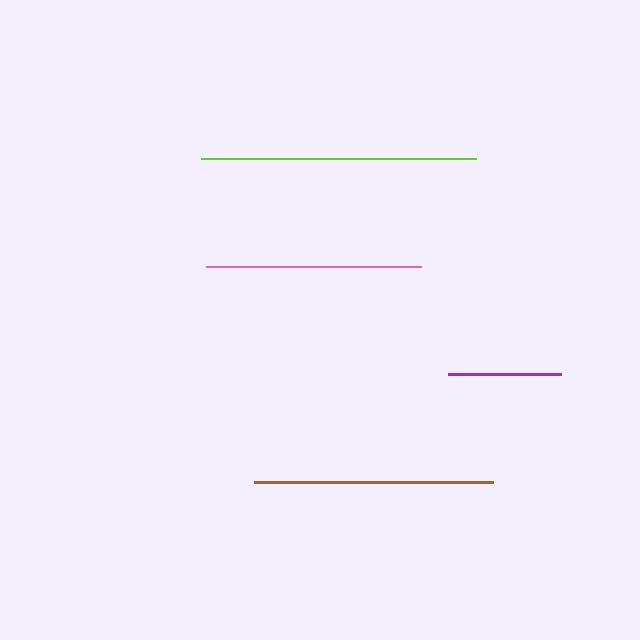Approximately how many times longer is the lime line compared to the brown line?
The lime line is approximately 1.2 times the length of the brown line.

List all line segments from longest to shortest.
From longest to shortest: lime, brown, pink, purple.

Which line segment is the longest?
The lime line is the longest at approximately 275 pixels.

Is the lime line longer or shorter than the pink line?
The lime line is longer than the pink line.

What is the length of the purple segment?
The purple segment is approximately 113 pixels long.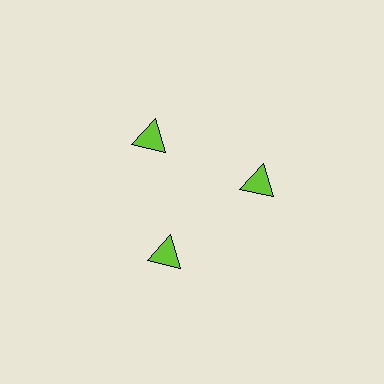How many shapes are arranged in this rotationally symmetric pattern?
There are 3 shapes, arranged in 3 groups of 1.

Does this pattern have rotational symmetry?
Yes, this pattern has 3-fold rotational symmetry. It looks the same after rotating 120 degrees around the center.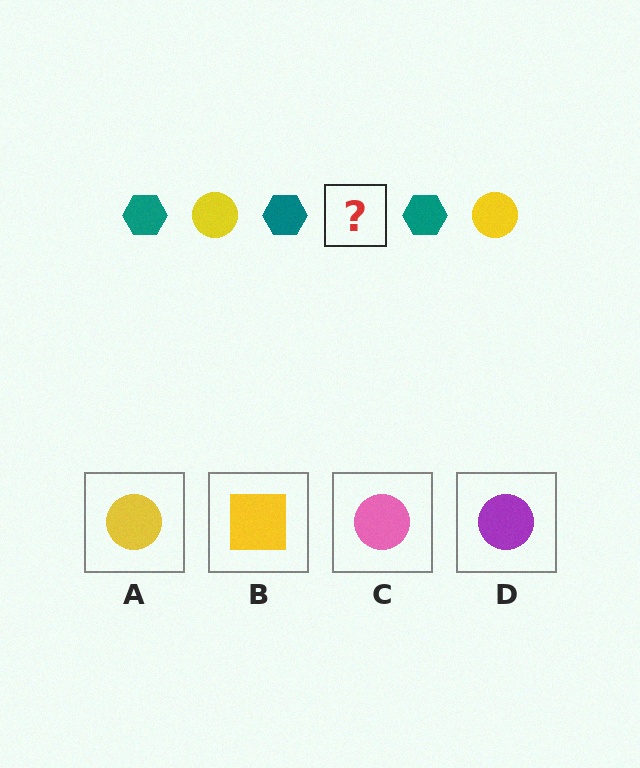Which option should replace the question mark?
Option A.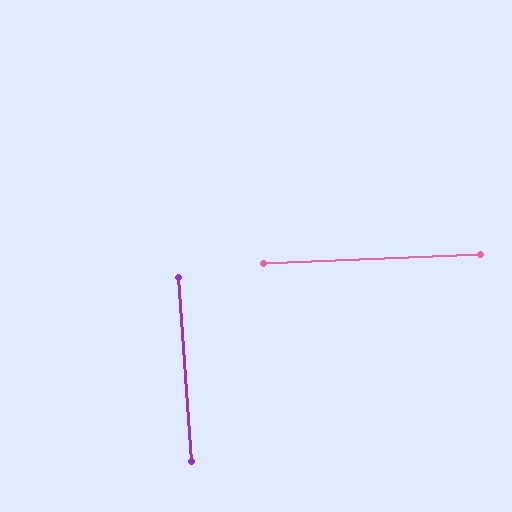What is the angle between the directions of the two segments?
Approximately 88 degrees.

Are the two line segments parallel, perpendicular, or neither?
Perpendicular — they meet at approximately 88°.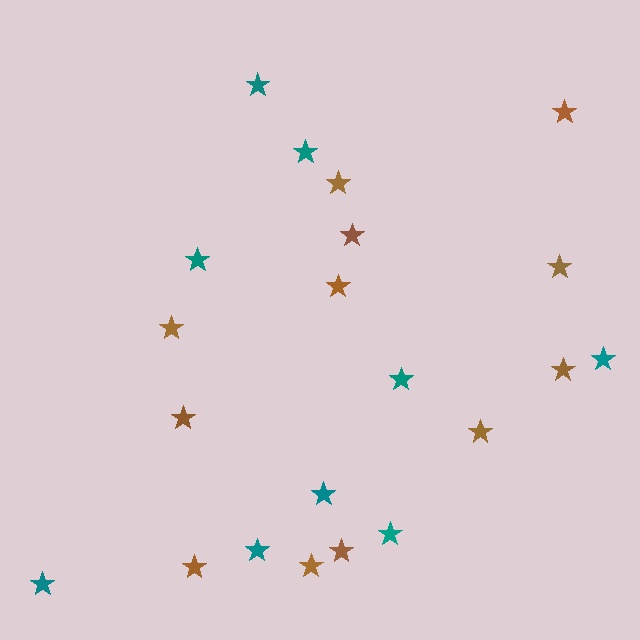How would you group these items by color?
There are 2 groups: one group of brown stars (12) and one group of teal stars (9).